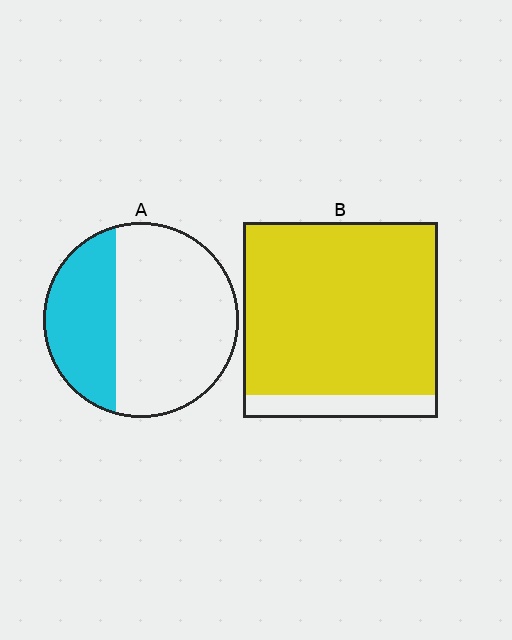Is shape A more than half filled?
No.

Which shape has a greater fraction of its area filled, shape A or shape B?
Shape B.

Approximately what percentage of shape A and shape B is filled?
A is approximately 35% and B is approximately 90%.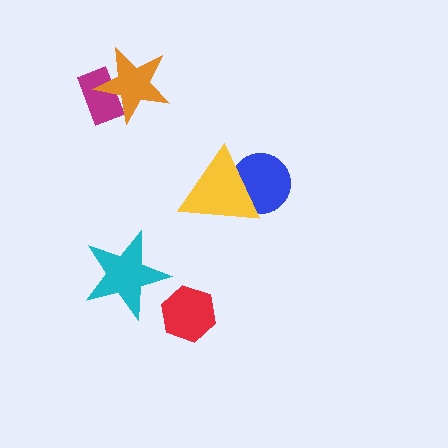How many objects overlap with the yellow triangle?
1 object overlaps with the yellow triangle.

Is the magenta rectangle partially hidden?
Yes, it is partially covered by another shape.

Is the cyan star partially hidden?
No, no other shape covers it.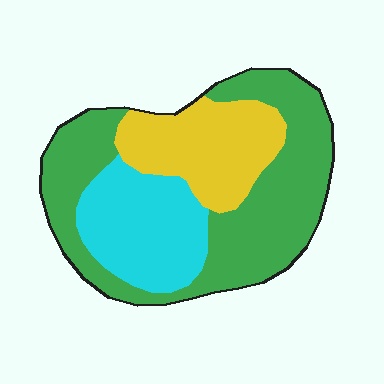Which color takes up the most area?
Green, at roughly 50%.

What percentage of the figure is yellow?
Yellow covers about 25% of the figure.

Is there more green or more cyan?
Green.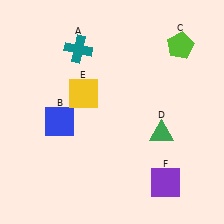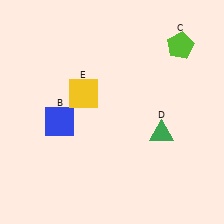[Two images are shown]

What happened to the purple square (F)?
The purple square (F) was removed in Image 2. It was in the bottom-right area of Image 1.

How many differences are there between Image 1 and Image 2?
There are 2 differences between the two images.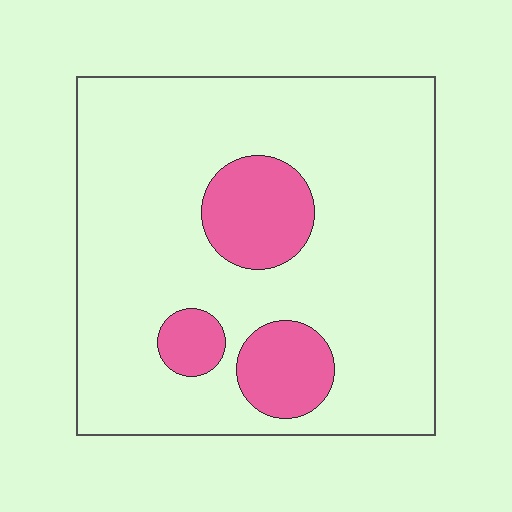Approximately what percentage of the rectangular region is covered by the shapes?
Approximately 15%.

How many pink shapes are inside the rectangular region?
3.